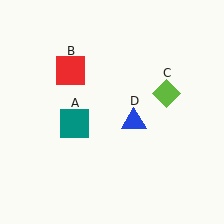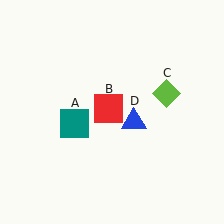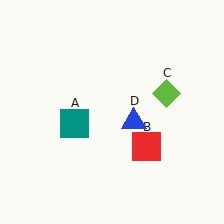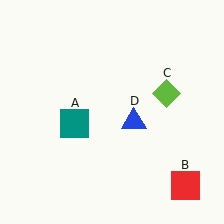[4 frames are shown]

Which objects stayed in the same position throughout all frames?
Teal square (object A) and lime diamond (object C) and blue triangle (object D) remained stationary.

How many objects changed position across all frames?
1 object changed position: red square (object B).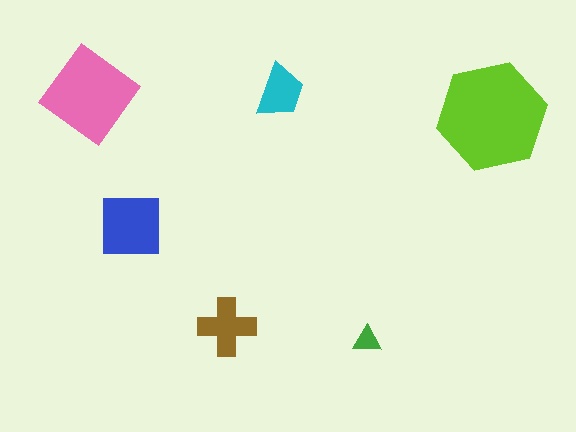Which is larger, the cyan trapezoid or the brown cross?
The brown cross.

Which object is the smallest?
The green triangle.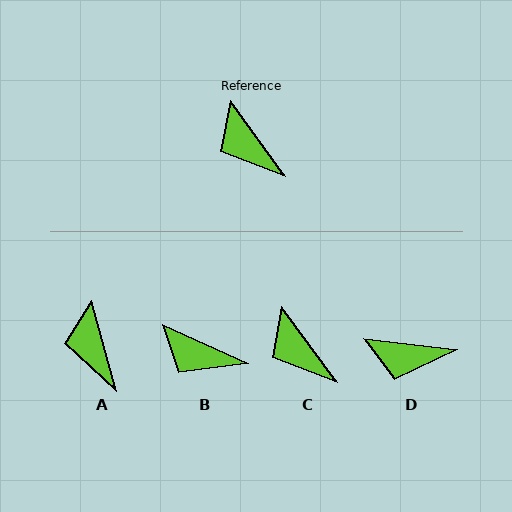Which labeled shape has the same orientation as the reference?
C.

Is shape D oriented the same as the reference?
No, it is off by about 47 degrees.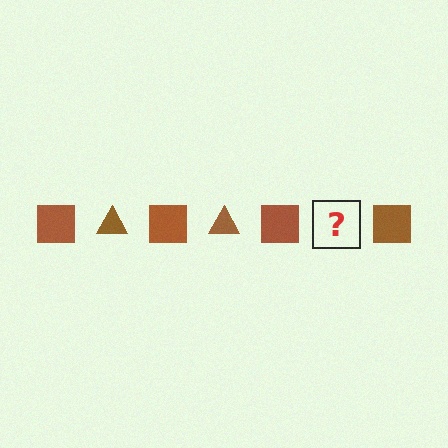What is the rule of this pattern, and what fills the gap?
The rule is that the pattern cycles through square, triangle shapes in brown. The gap should be filled with a brown triangle.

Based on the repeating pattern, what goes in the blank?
The blank should be a brown triangle.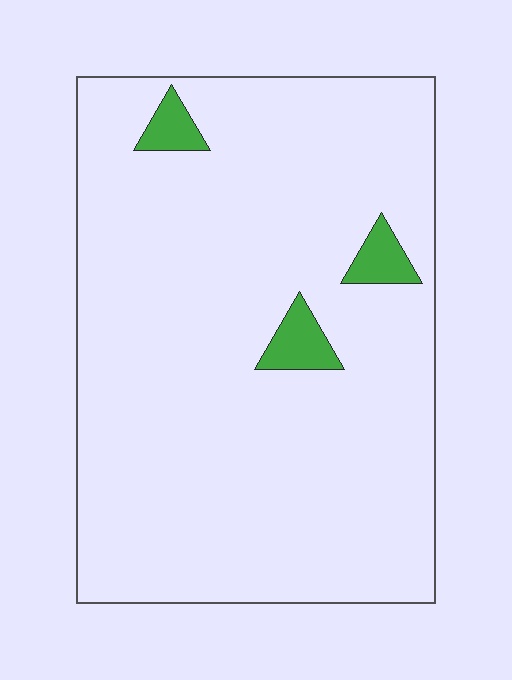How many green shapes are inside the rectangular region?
3.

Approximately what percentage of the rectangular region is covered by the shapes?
Approximately 5%.